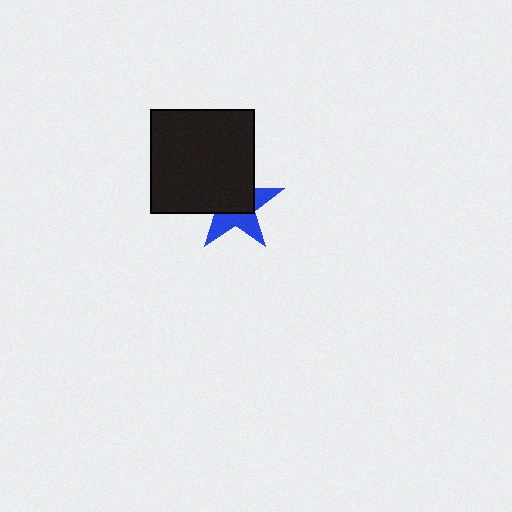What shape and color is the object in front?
The object in front is a black square.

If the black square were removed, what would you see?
You would see the complete blue star.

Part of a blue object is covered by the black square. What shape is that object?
It is a star.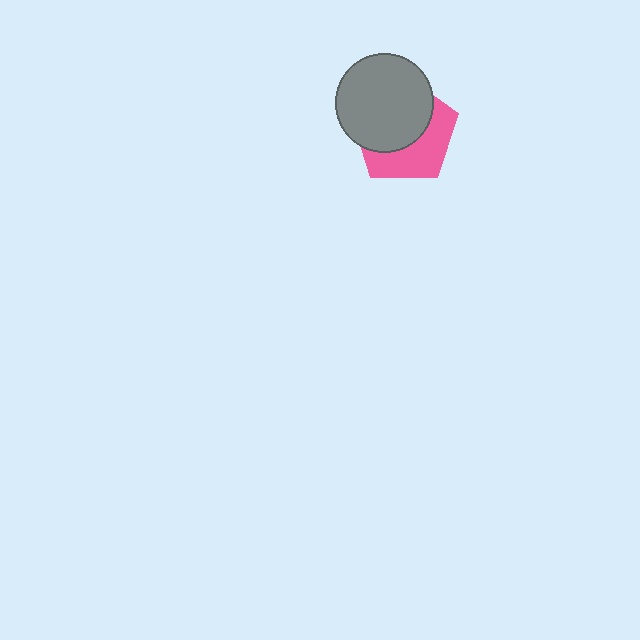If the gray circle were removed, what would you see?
You would see the complete pink pentagon.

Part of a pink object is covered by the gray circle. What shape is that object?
It is a pentagon.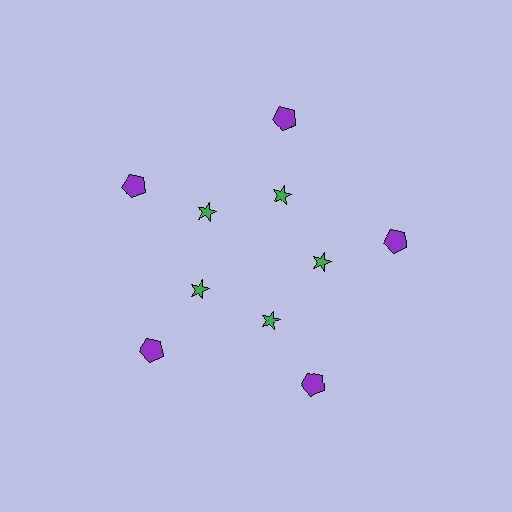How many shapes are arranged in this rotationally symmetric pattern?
There are 10 shapes, arranged in 5 groups of 2.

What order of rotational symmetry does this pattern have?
This pattern has 5-fold rotational symmetry.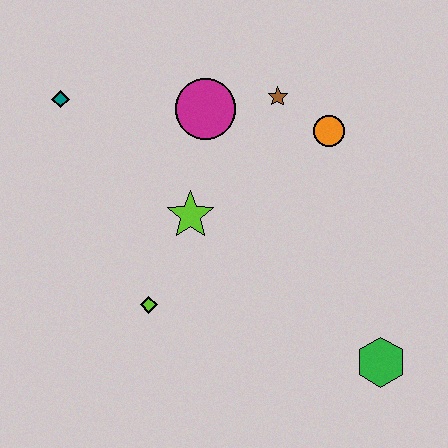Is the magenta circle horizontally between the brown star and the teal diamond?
Yes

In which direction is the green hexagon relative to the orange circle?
The green hexagon is below the orange circle.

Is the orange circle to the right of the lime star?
Yes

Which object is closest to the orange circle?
The brown star is closest to the orange circle.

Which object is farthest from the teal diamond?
The green hexagon is farthest from the teal diamond.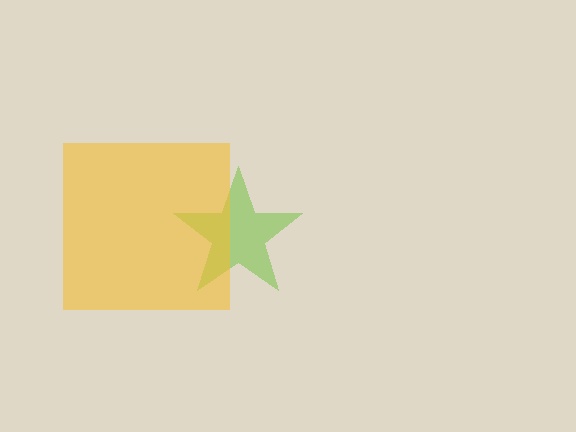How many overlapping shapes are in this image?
There are 2 overlapping shapes in the image.